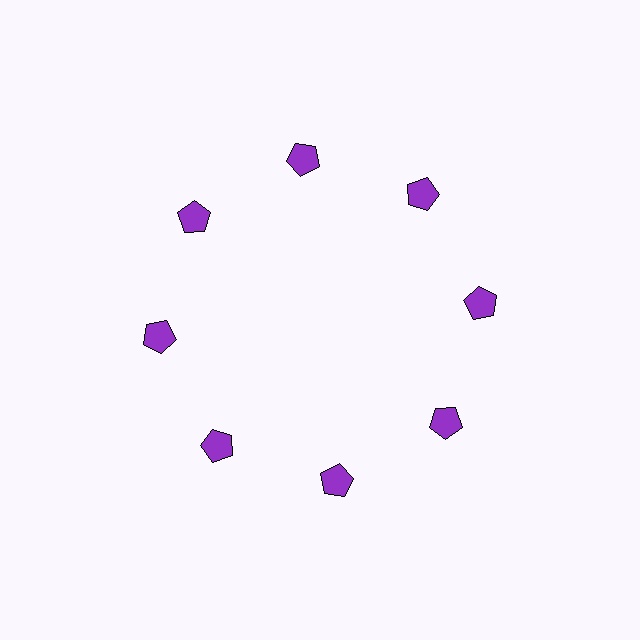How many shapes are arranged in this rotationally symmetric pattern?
There are 8 shapes, arranged in 8 groups of 1.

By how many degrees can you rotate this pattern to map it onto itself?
The pattern maps onto itself every 45 degrees of rotation.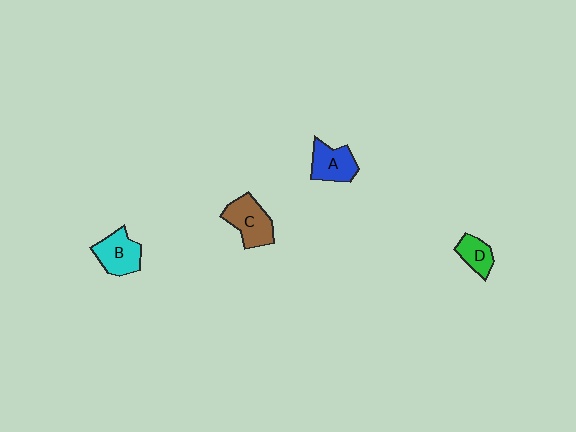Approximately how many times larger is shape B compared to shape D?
Approximately 1.5 times.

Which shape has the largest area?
Shape C (brown).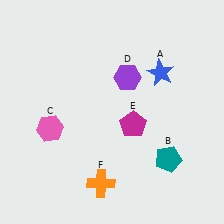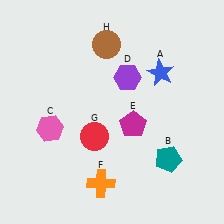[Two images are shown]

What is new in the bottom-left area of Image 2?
A red circle (G) was added in the bottom-left area of Image 2.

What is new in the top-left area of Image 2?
A brown circle (H) was added in the top-left area of Image 2.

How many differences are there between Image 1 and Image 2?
There are 2 differences between the two images.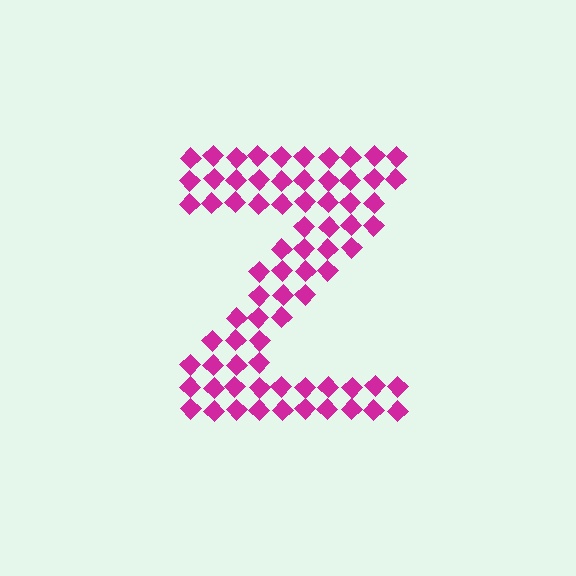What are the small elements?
The small elements are diamonds.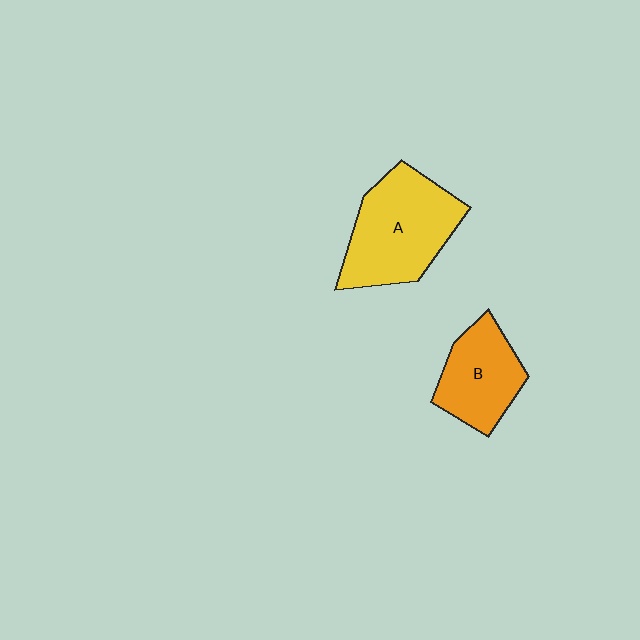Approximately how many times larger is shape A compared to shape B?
Approximately 1.5 times.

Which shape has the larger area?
Shape A (yellow).